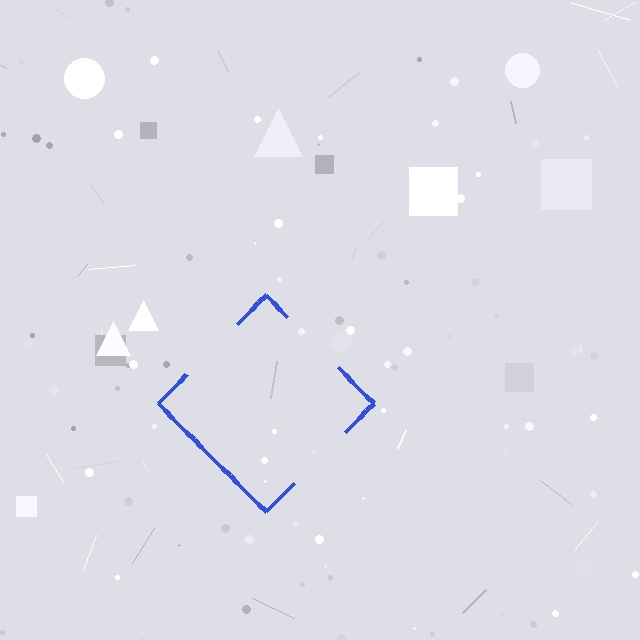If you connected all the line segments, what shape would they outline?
They would outline a diamond.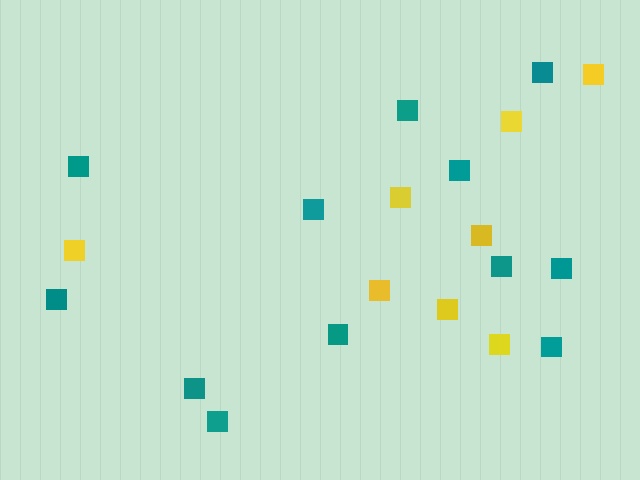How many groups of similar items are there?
There are 2 groups: one group of teal squares (12) and one group of yellow squares (8).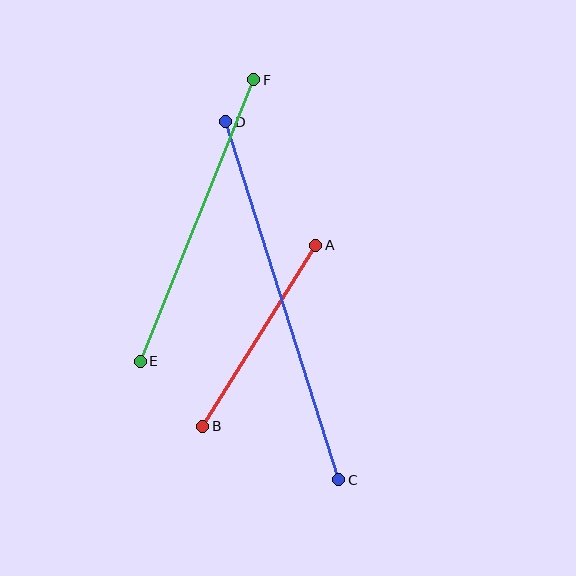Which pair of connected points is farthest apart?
Points C and D are farthest apart.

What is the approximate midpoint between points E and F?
The midpoint is at approximately (197, 221) pixels.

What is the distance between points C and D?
The distance is approximately 375 pixels.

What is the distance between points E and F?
The distance is approximately 303 pixels.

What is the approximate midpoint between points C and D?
The midpoint is at approximately (282, 301) pixels.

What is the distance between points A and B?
The distance is approximately 213 pixels.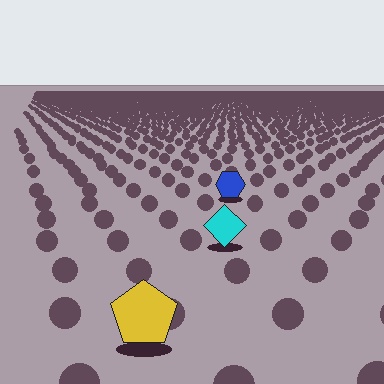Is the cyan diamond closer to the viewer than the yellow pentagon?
No. The yellow pentagon is closer — you can tell from the texture gradient: the ground texture is coarser near it.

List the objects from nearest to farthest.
From nearest to farthest: the yellow pentagon, the cyan diamond, the blue hexagon.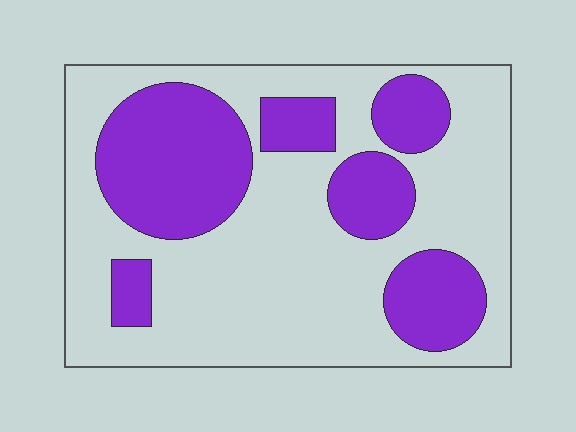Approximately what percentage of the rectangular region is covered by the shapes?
Approximately 35%.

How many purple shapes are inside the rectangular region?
6.